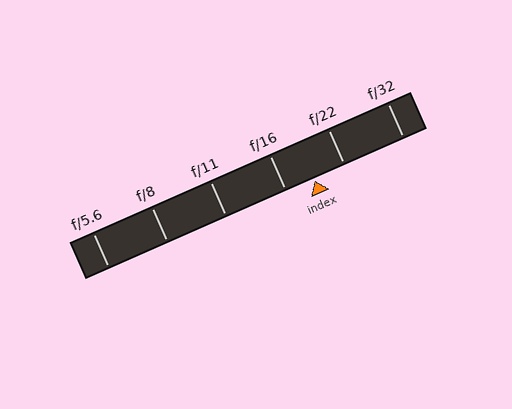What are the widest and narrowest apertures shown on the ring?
The widest aperture shown is f/5.6 and the narrowest is f/32.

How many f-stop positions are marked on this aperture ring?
There are 6 f-stop positions marked.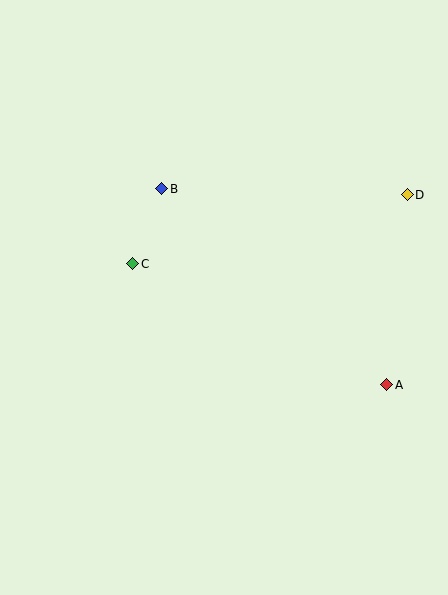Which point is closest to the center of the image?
Point C at (133, 264) is closest to the center.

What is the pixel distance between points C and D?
The distance between C and D is 283 pixels.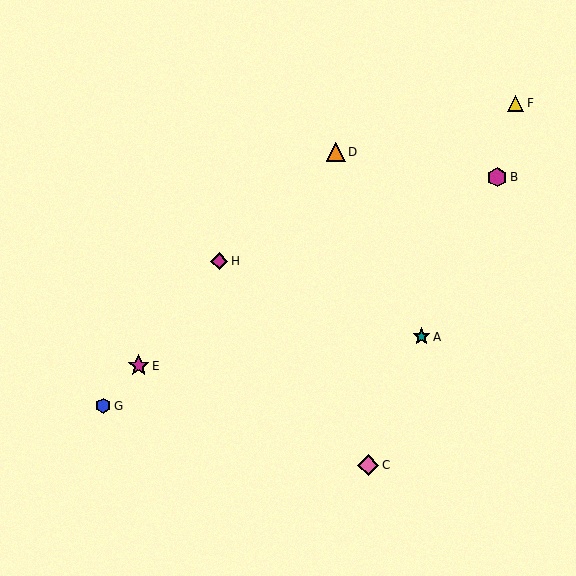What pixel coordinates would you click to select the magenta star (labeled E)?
Click at (139, 366) to select the magenta star E.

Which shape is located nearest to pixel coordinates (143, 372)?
The magenta star (labeled E) at (139, 366) is nearest to that location.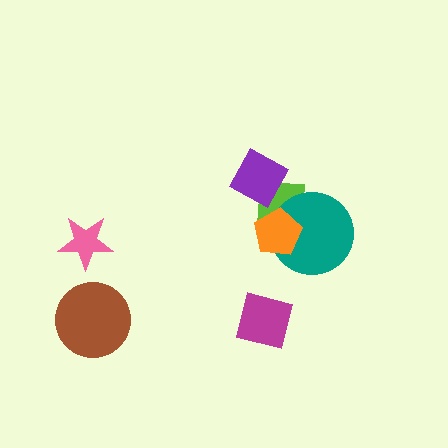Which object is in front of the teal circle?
The orange pentagon is in front of the teal circle.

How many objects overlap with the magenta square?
0 objects overlap with the magenta square.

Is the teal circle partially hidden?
Yes, it is partially covered by another shape.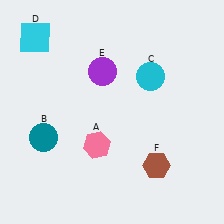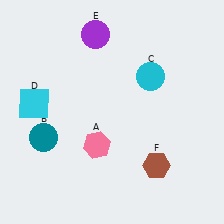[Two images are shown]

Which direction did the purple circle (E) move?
The purple circle (E) moved up.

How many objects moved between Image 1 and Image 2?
2 objects moved between the two images.